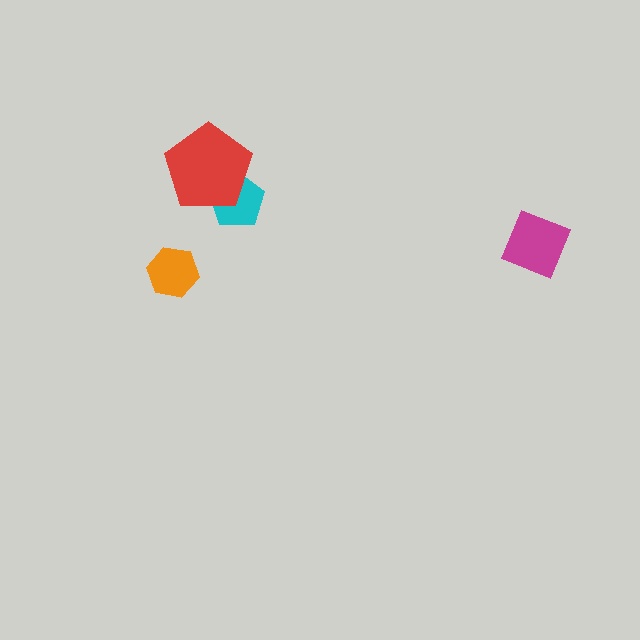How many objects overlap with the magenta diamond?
0 objects overlap with the magenta diamond.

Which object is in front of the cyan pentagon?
The red pentagon is in front of the cyan pentagon.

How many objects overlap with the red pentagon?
1 object overlaps with the red pentagon.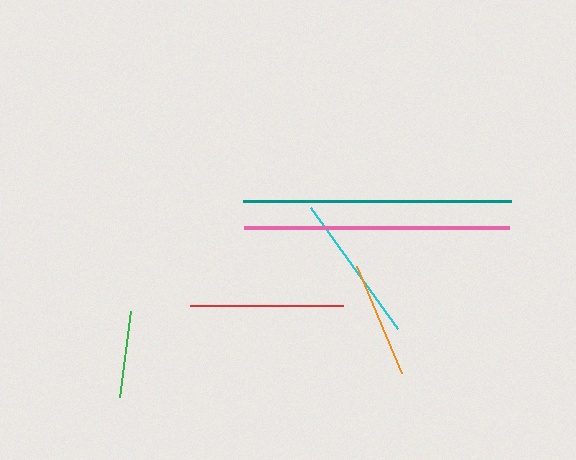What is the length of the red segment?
The red segment is approximately 153 pixels long.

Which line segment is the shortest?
The green line is the shortest at approximately 87 pixels.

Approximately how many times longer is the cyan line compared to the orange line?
The cyan line is approximately 1.3 times the length of the orange line.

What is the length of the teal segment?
The teal segment is approximately 268 pixels long.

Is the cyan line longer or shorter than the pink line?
The pink line is longer than the cyan line.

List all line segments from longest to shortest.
From longest to shortest: teal, pink, red, cyan, orange, green.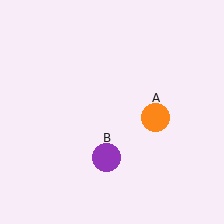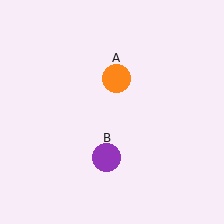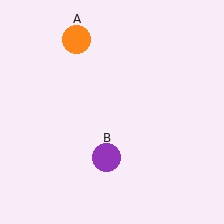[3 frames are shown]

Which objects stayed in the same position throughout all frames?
Purple circle (object B) remained stationary.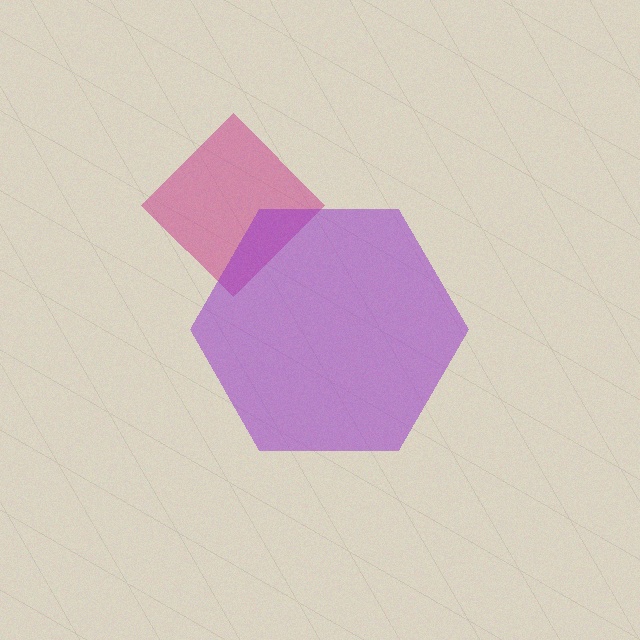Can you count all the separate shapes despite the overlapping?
Yes, there are 2 separate shapes.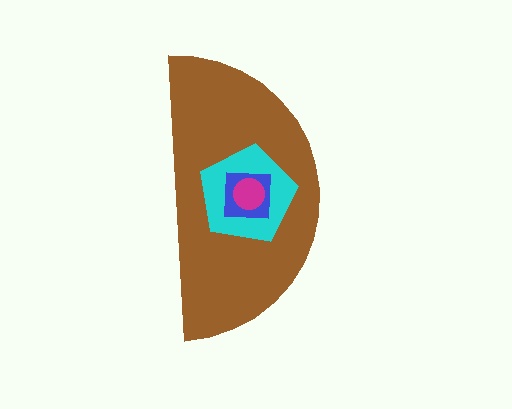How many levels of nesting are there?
4.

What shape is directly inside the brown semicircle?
The cyan pentagon.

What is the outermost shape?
The brown semicircle.